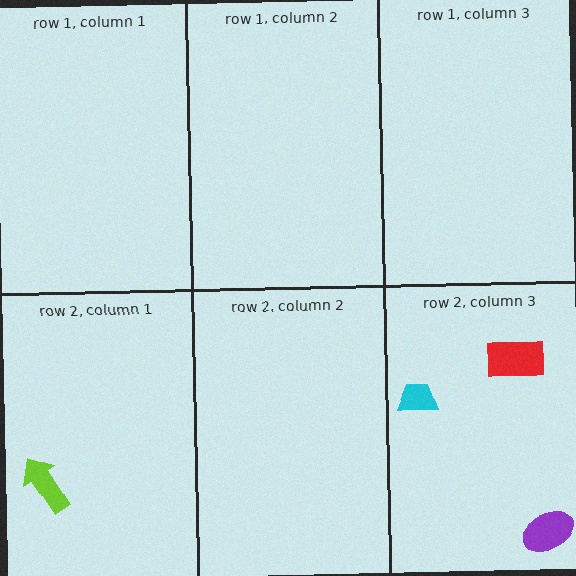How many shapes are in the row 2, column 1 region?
1.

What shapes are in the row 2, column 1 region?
The lime arrow.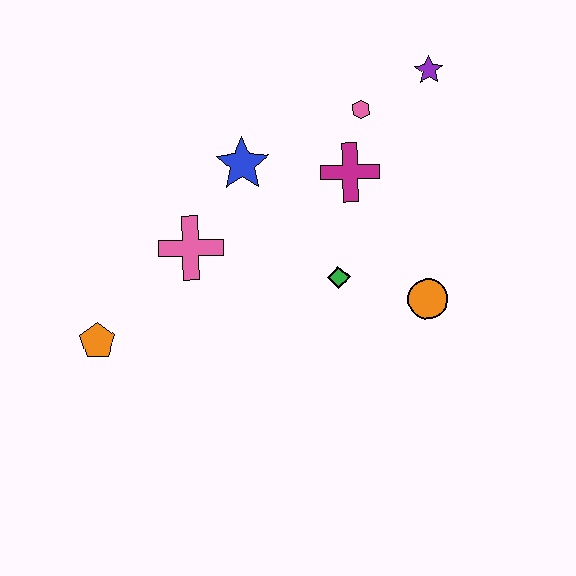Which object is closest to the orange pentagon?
The pink cross is closest to the orange pentagon.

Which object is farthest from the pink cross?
The purple star is farthest from the pink cross.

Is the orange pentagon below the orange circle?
Yes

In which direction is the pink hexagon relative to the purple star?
The pink hexagon is to the left of the purple star.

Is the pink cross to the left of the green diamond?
Yes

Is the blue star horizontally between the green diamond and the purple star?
No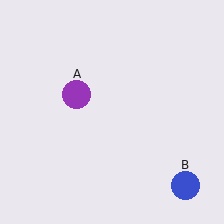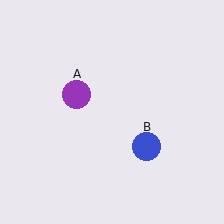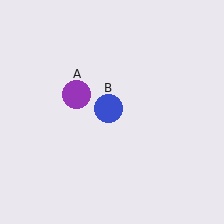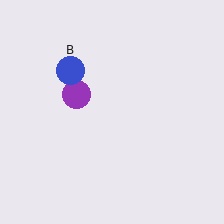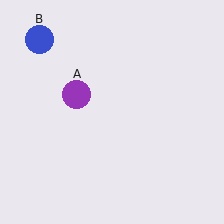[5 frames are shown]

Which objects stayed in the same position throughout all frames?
Purple circle (object A) remained stationary.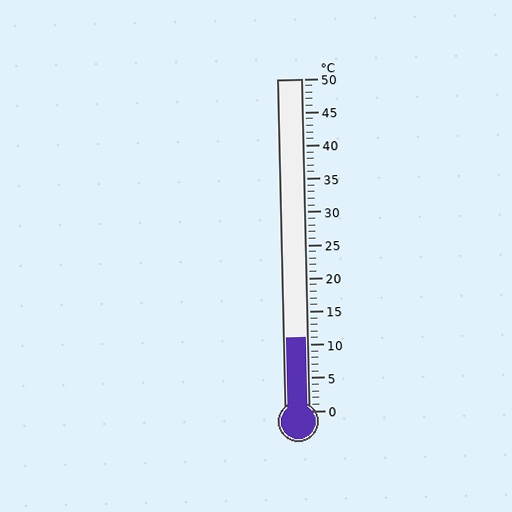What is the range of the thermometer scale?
The thermometer scale ranges from 0°C to 50°C.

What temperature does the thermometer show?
The thermometer shows approximately 11°C.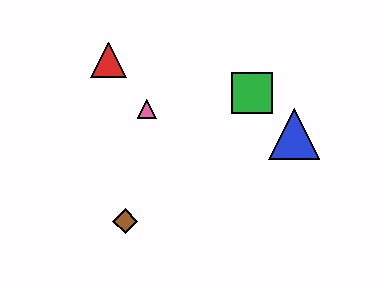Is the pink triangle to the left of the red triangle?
No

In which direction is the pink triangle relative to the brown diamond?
The pink triangle is above the brown diamond.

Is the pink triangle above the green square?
No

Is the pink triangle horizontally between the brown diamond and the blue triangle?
Yes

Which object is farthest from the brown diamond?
The blue triangle is farthest from the brown diamond.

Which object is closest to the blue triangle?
The green square is closest to the blue triangle.